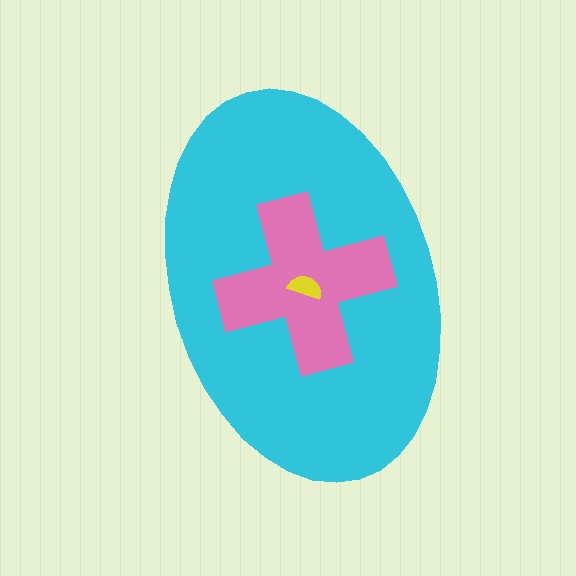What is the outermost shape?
The cyan ellipse.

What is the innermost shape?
The yellow semicircle.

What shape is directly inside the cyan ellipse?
The pink cross.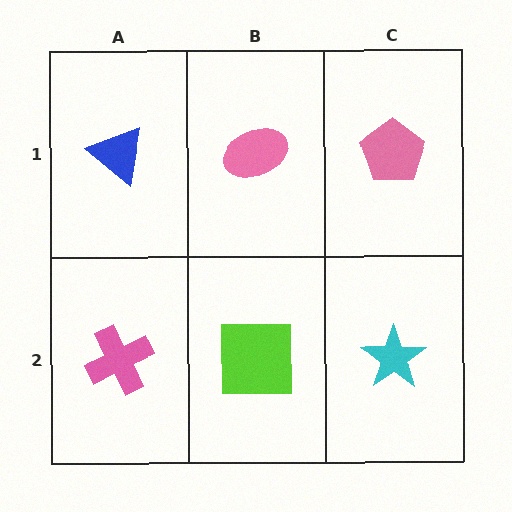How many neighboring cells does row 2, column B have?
3.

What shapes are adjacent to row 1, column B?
A lime square (row 2, column B), a blue triangle (row 1, column A), a pink pentagon (row 1, column C).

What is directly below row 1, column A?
A pink cross.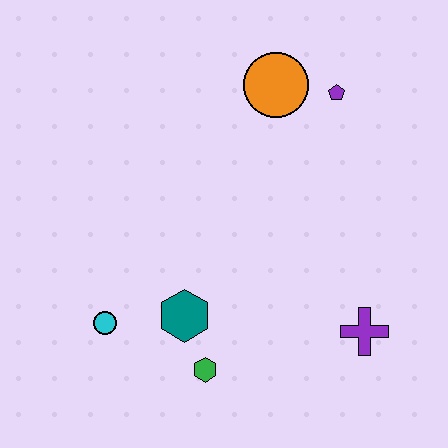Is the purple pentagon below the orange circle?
Yes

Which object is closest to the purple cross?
The green hexagon is closest to the purple cross.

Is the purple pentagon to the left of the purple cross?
Yes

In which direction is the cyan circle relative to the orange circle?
The cyan circle is below the orange circle.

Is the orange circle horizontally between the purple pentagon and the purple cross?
No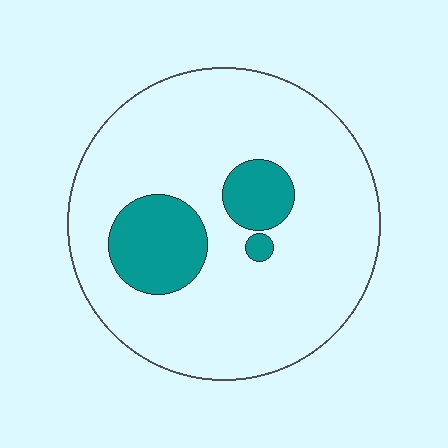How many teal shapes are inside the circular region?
3.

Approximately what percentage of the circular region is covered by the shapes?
Approximately 15%.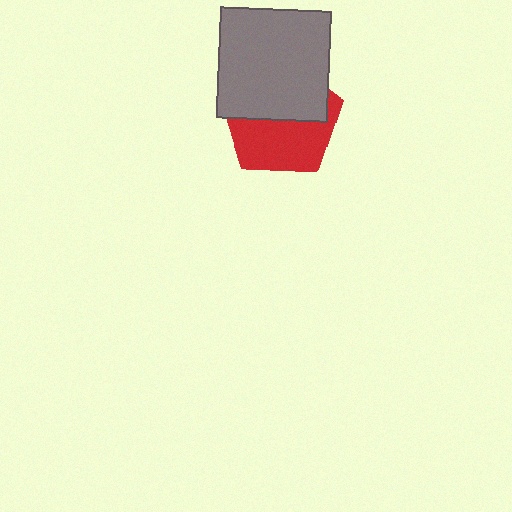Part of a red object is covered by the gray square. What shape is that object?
It is a pentagon.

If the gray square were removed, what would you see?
You would see the complete red pentagon.